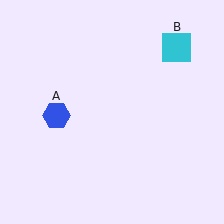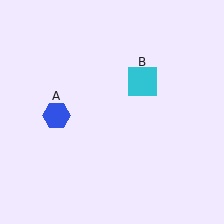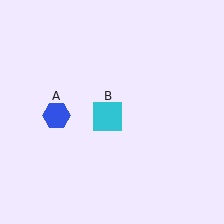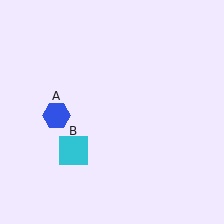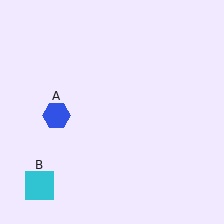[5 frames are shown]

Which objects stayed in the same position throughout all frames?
Blue hexagon (object A) remained stationary.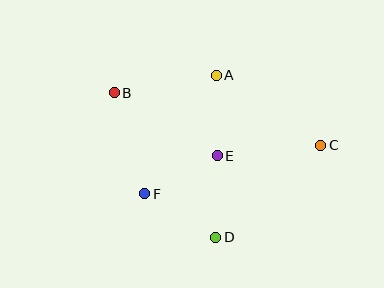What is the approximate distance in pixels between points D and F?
The distance between D and F is approximately 84 pixels.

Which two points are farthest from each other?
Points B and C are farthest from each other.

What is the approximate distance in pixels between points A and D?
The distance between A and D is approximately 162 pixels.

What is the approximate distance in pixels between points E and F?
The distance between E and F is approximately 82 pixels.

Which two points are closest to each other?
Points A and E are closest to each other.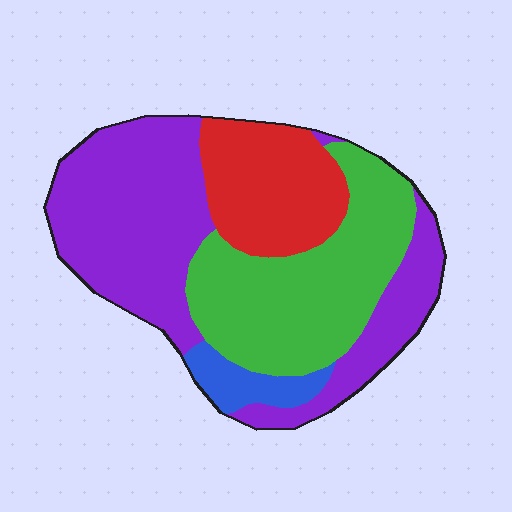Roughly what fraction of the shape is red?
Red takes up about one fifth (1/5) of the shape.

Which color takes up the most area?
Purple, at roughly 45%.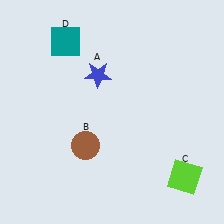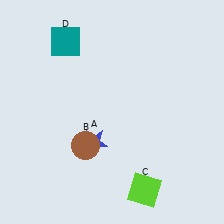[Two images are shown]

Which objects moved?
The objects that moved are: the blue star (A), the lime square (C).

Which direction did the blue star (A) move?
The blue star (A) moved down.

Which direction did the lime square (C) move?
The lime square (C) moved left.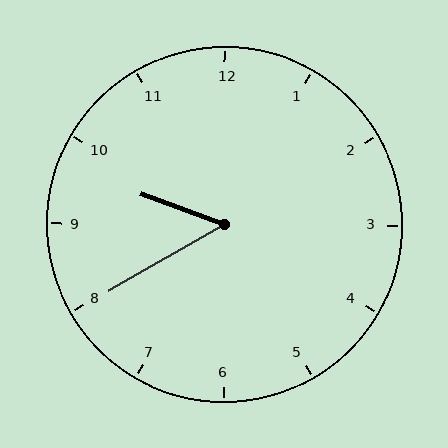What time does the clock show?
9:40.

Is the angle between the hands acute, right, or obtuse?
It is acute.